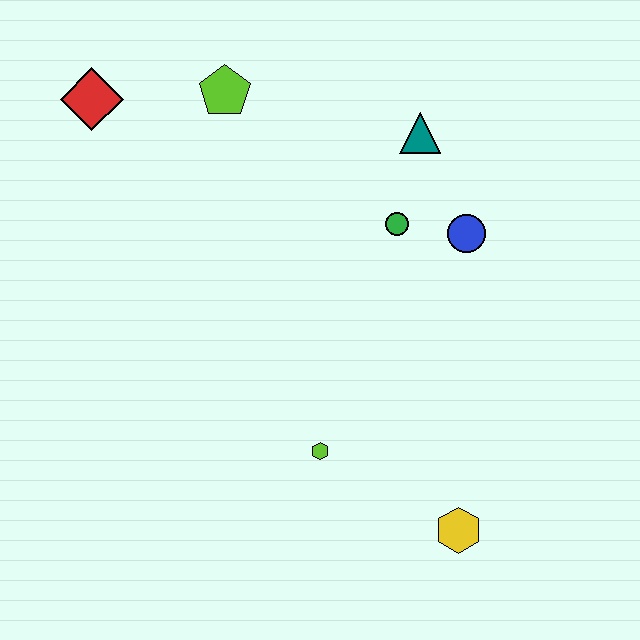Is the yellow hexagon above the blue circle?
No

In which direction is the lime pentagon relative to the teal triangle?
The lime pentagon is to the left of the teal triangle.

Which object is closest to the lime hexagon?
The yellow hexagon is closest to the lime hexagon.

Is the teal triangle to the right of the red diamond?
Yes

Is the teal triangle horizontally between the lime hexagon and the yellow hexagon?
Yes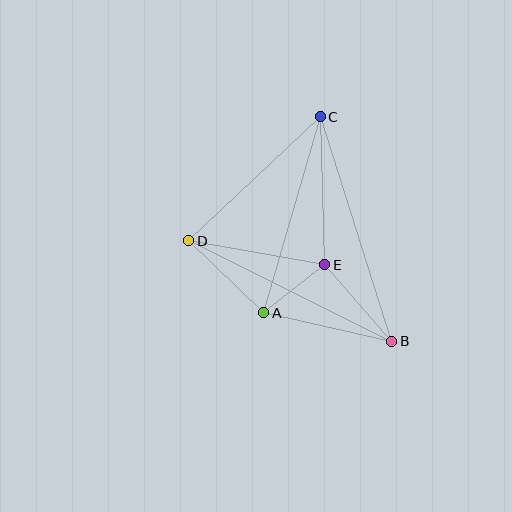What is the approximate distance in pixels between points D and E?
The distance between D and E is approximately 138 pixels.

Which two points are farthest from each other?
Points B and C are farthest from each other.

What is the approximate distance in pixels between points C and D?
The distance between C and D is approximately 181 pixels.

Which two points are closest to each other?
Points A and E are closest to each other.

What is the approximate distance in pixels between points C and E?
The distance between C and E is approximately 148 pixels.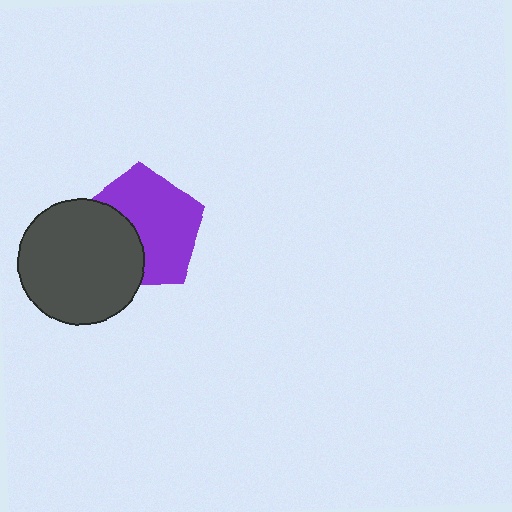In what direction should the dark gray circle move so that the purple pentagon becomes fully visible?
The dark gray circle should move left. That is the shortest direction to clear the overlap and leave the purple pentagon fully visible.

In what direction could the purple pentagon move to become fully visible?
The purple pentagon could move right. That would shift it out from behind the dark gray circle entirely.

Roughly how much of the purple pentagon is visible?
About half of it is visible (roughly 63%).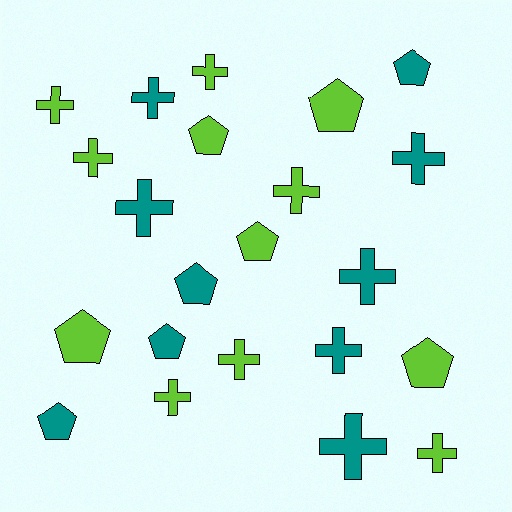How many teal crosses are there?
There are 6 teal crosses.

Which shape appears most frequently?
Cross, with 13 objects.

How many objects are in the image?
There are 22 objects.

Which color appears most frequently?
Lime, with 12 objects.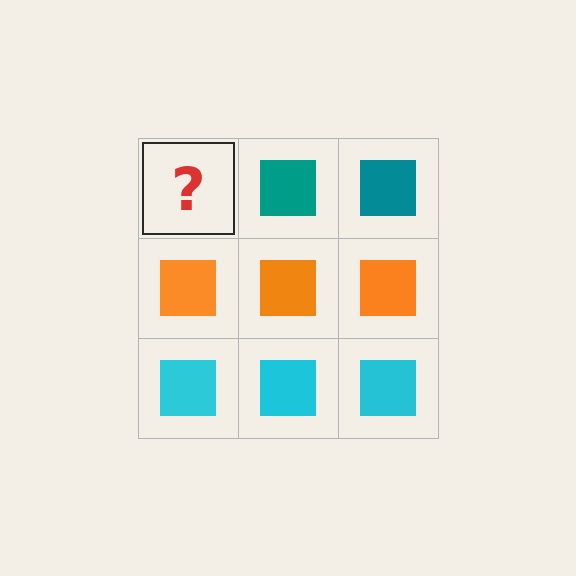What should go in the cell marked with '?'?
The missing cell should contain a teal square.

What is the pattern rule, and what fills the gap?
The rule is that each row has a consistent color. The gap should be filled with a teal square.